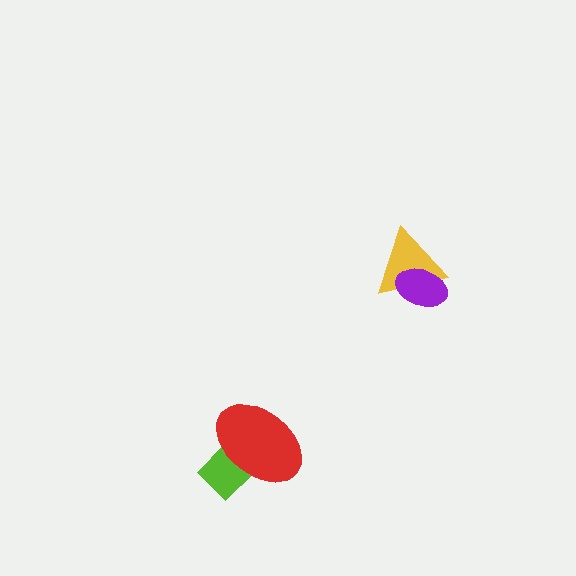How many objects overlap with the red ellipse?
1 object overlaps with the red ellipse.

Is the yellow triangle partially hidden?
Yes, it is partially covered by another shape.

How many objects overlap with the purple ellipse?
1 object overlaps with the purple ellipse.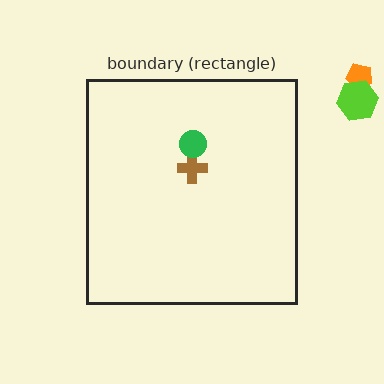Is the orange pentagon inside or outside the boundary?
Outside.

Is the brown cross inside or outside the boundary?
Inside.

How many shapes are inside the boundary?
2 inside, 2 outside.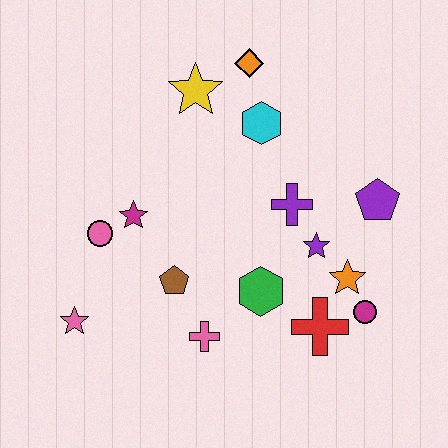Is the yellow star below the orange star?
No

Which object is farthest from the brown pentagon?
The orange diamond is farthest from the brown pentagon.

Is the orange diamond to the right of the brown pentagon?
Yes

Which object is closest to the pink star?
The pink circle is closest to the pink star.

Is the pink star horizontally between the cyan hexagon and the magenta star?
No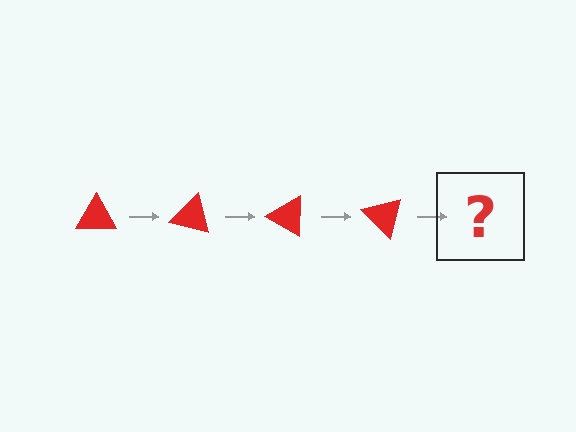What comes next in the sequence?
The next element should be a red triangle rotated 60 degrees.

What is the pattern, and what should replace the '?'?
The pattern is that the triangle rotates 15 degrees each step. The '?' should be a red triangle rotated 60 degrees.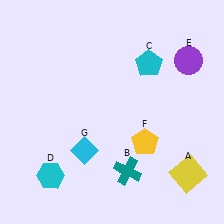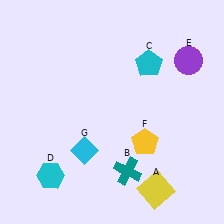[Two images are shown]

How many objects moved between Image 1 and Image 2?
1 object moved between the two images.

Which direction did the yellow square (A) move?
The yellow square (A) moved left.